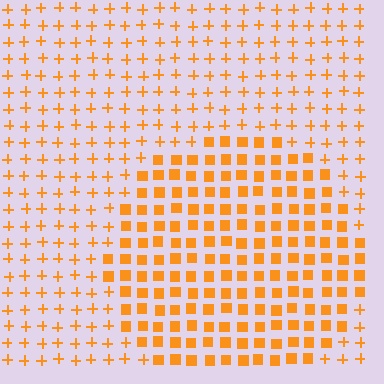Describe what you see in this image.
The image is filled with small orange elements arranged in a uniform grid. A circle-shaped region contains squares, while the surrounding area contains plus signs. The boundary is defined purely by the change in element shape.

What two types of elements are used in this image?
The image uses squares inside the circle region and plus signs outside it.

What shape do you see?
I see a circle.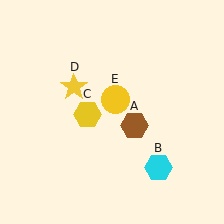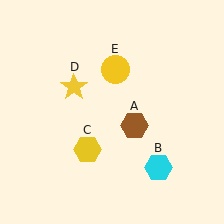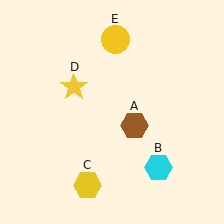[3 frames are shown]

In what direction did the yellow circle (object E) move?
The yellow circle (object E) moved up.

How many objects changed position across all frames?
2 objects changed position: yellow hexagon (object C), yellow circle (object E).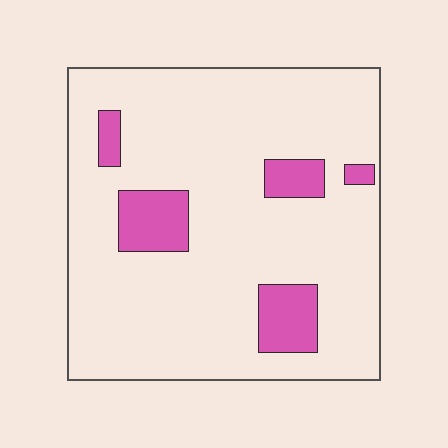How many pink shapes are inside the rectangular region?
5.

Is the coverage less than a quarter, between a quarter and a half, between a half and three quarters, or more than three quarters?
Less than a quarter.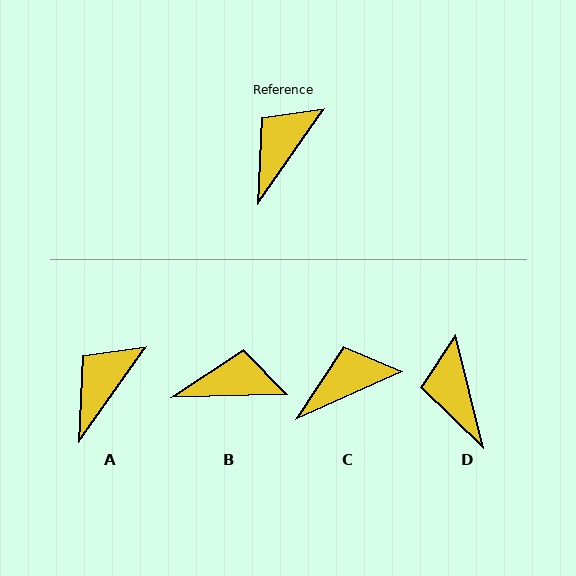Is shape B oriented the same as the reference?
No, it is off by about 54 degrees.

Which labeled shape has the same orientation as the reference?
A.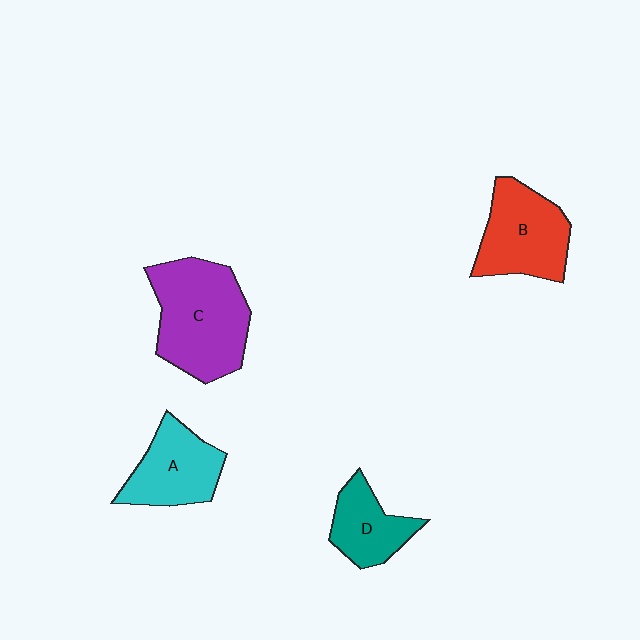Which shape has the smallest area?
Shape D (teal).